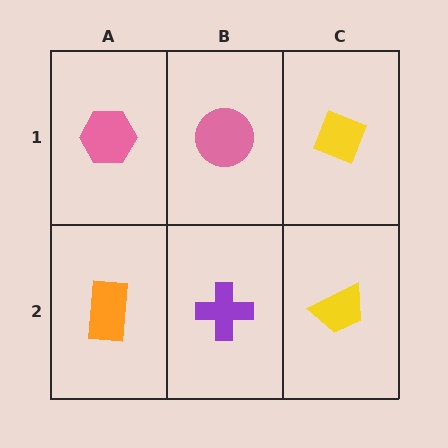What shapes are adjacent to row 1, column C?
A yellow trapezoid (row 2, column C), a pink circle (row 1, column B).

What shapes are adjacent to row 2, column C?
A yellow diamond (row 1, column C), a purple cross (row 2, column B).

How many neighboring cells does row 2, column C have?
2.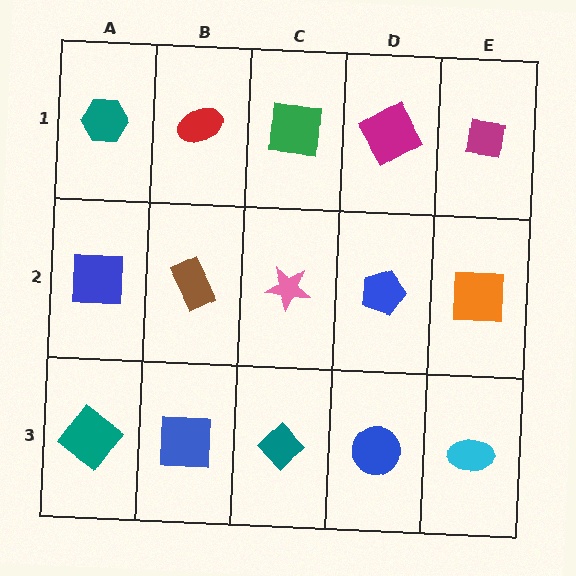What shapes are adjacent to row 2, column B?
A red ellipse (row 1, column B), a blue square (row 3, column B), a blue square (row 2, column A), a pink star (row 2, column C).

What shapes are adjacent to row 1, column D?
A blue pentagon (row 2, column D), a green square (row 1, column C), a magenta square (row 1, column E).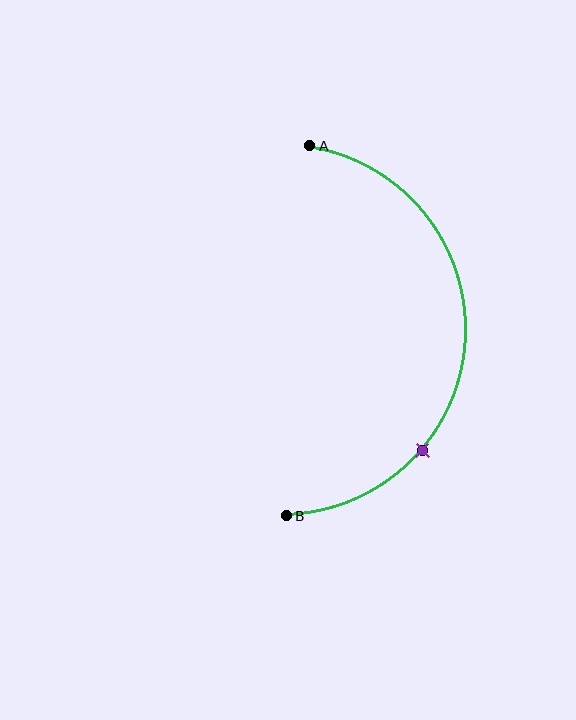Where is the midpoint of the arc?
The arc midpoint is the point on the curve farthest from the straight line joining A and B. It sits to the right of that line.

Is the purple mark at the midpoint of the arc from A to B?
No. The purple mark lies on the arc but is closer to endpoint B. The arc midpoint would be at the point on the curve equidistant along the arc from both A and B.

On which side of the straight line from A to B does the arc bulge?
The arc bulges to the right of the straight line connecting A and B.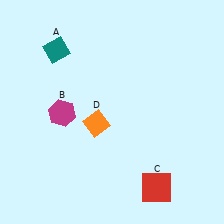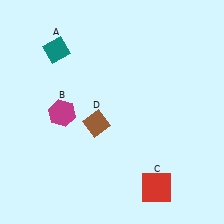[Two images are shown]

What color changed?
The diamond (D) changed from orange in Image 1 to brown in Image 2.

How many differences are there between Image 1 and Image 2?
There is 1 difference between the two images.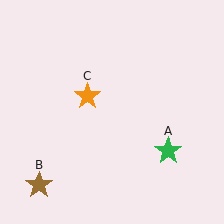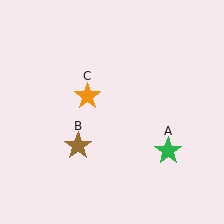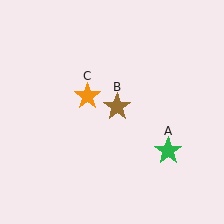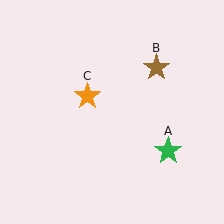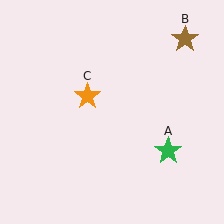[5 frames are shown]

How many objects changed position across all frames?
1 object changed position: brown star (object B).